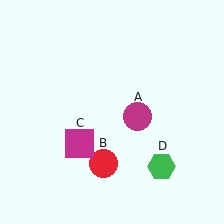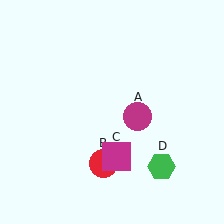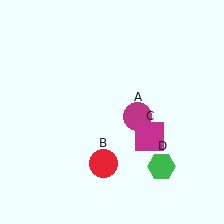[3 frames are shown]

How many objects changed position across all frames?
1 object changed position: magenta square (object C).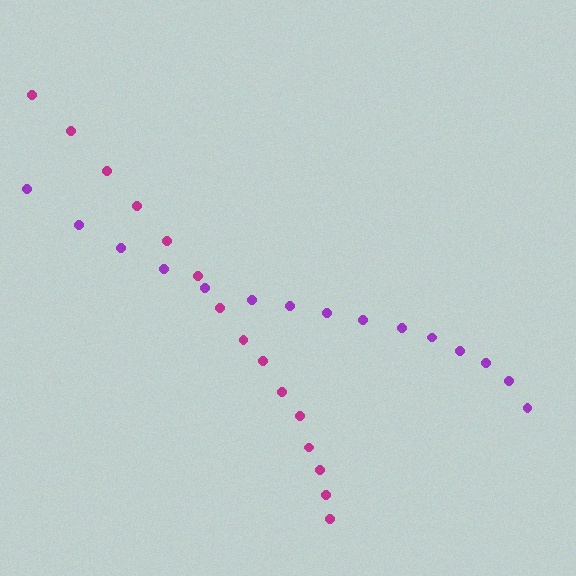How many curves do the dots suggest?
There are 2 distinct paths.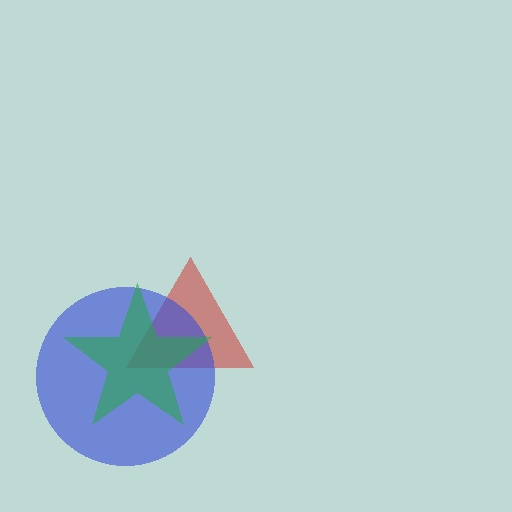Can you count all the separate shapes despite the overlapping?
Yes, there are 3 separate shapes.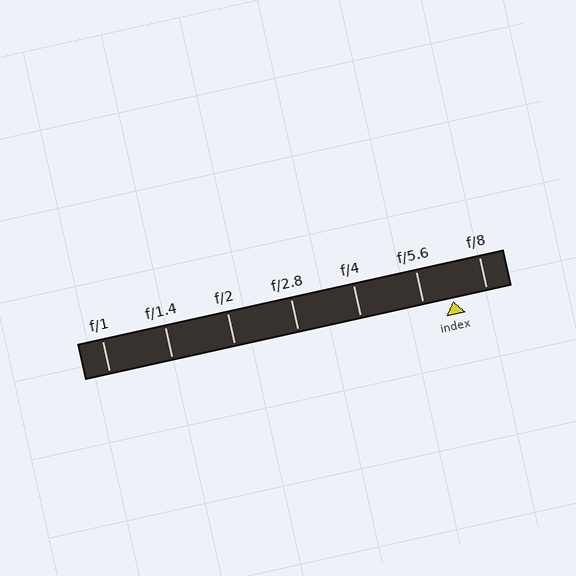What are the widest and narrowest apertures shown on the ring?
The widest aperture shown is f/1 and the narrowest is f/8.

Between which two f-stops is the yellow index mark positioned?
The index mark is between f/5.6 and f/8.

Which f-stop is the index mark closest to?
The index mark is closest to f/5.6.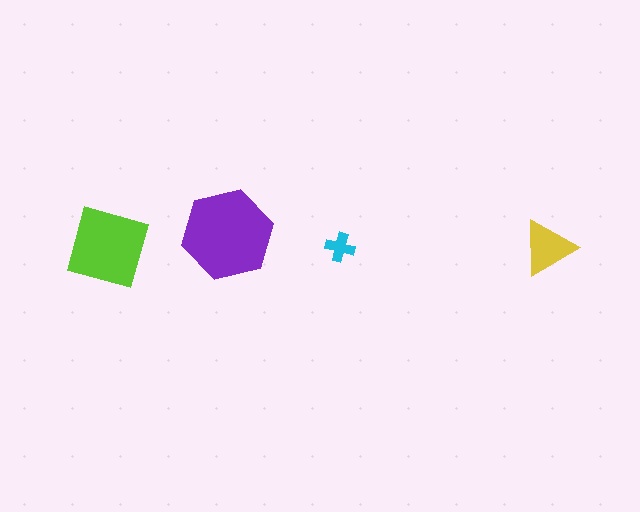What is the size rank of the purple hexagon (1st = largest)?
1st.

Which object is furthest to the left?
The lime diamond is leftmost.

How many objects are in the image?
There are 4 objects in the image.